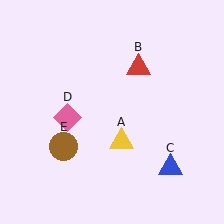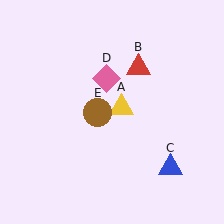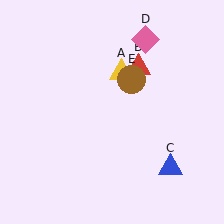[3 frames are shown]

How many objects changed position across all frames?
3 objects changed position: yellow triangle (object A), pink diamond (object D), brown circle (object E).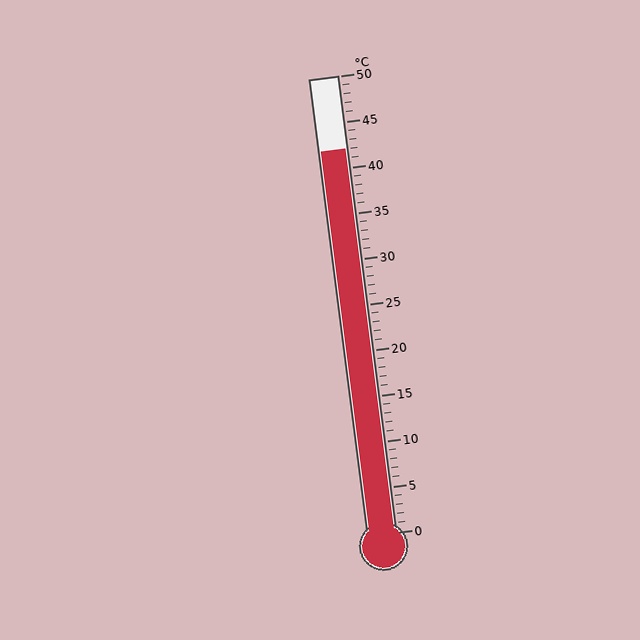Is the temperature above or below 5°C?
The temperature is above 5°C.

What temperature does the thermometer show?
The thermometer shows approximately 42°C.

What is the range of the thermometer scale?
The thermometer scale ranges from 0°C to 50°C.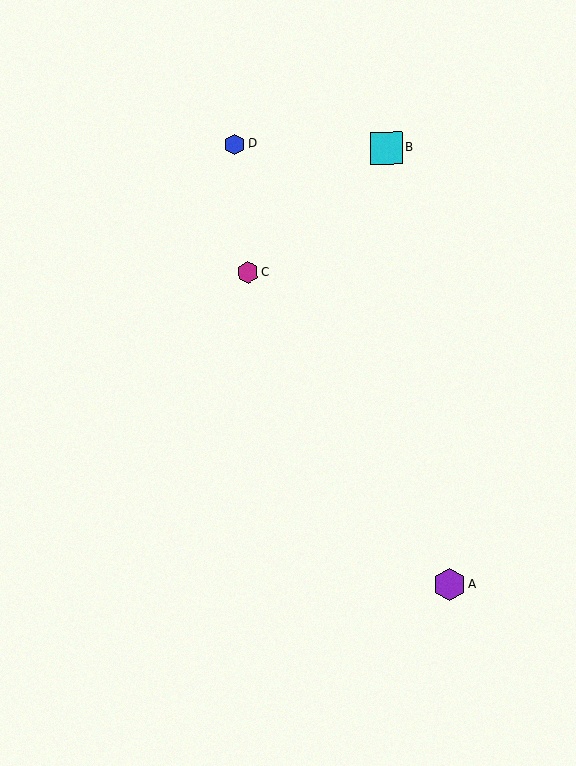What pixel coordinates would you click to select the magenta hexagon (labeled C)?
Click at (248, 272) to select the magenta hexagon C.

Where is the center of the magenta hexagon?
The center of the magenta hexagon is at (248, 272).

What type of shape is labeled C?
Shape C is a magenta hexagon.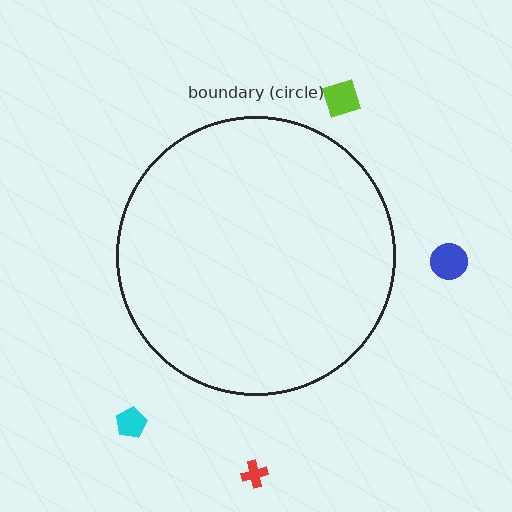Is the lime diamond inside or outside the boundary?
Outside.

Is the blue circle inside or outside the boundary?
Outside.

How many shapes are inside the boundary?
0 inside, 4 outside.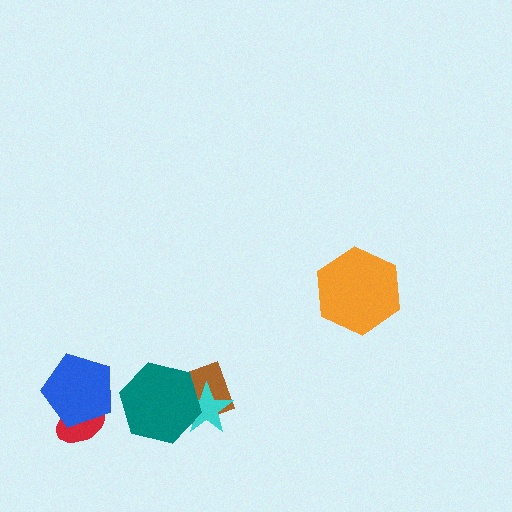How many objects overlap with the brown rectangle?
2 objects overlap with the brown rectangle.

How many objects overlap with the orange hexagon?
0 objects overlap with the orange hexagon.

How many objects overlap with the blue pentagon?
1 object overlaps with the blue pentagon.